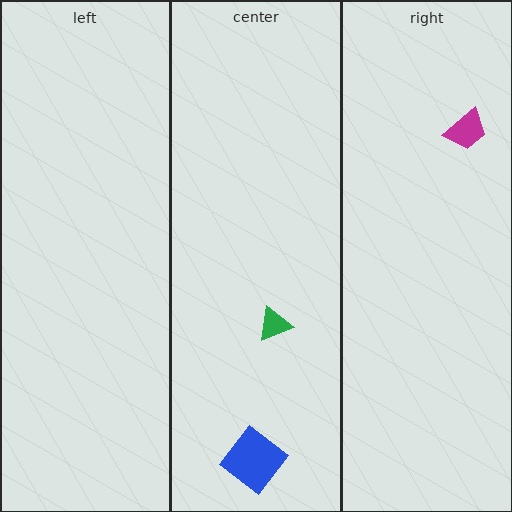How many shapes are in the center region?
2.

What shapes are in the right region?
The magenta trapezoid.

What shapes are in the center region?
The green triangle, the blue diamond.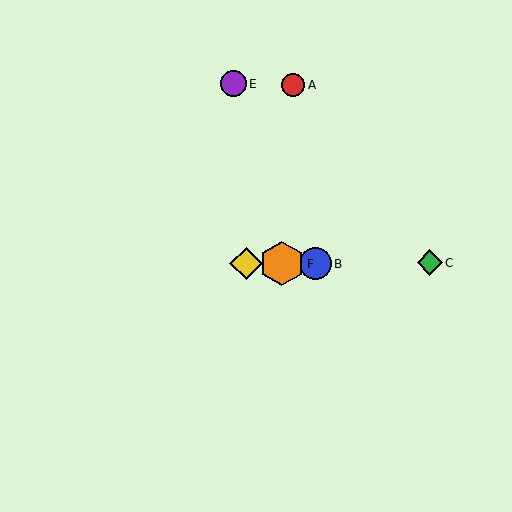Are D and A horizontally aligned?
No, D is at y≈264 and A is at y≈85.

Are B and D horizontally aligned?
Yes, both are at y≈263.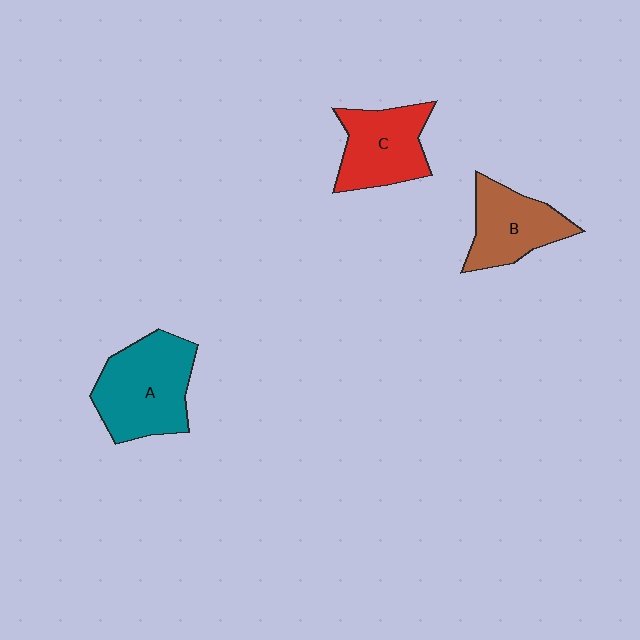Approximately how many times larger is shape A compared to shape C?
Approximately 1.3 times.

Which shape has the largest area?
Shape A (teal).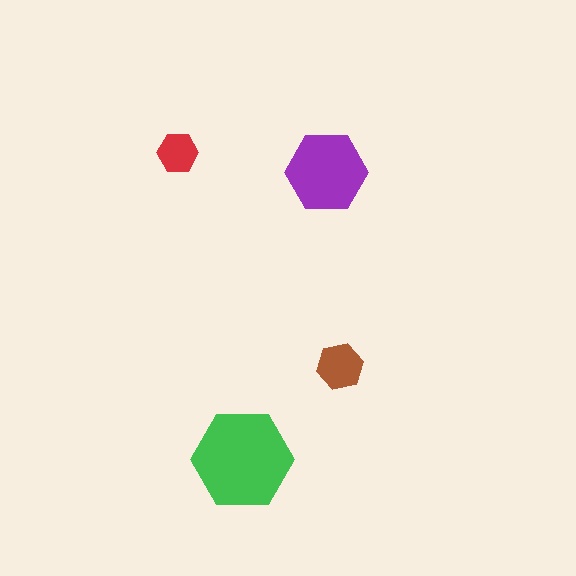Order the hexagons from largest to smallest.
the green one, the purple one, the brown one, the red one.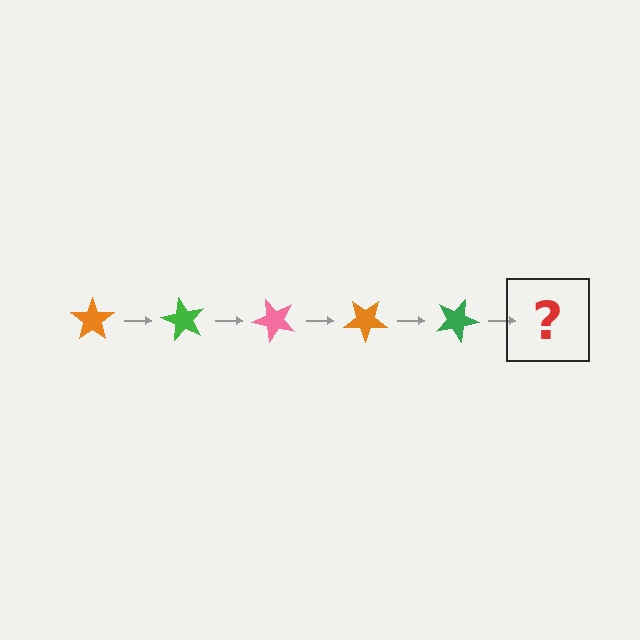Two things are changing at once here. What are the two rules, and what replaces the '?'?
The two rules are that it rotates 60 degrees each step and the color cycles through orange, green, and pink. The '?' should be a pink star, rotated 300 degrees from the start.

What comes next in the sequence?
The next element should be a pink star, rotated 300 degrees from the start.